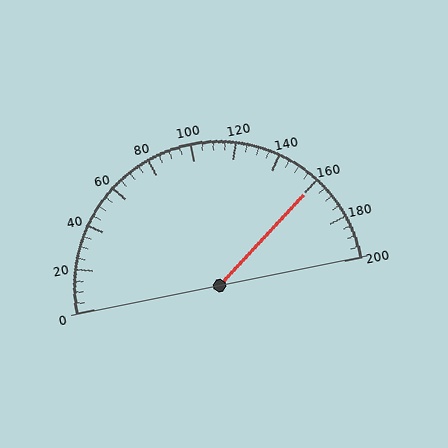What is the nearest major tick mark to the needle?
The nearest major tick mark is 160.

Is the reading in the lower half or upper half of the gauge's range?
The reading is in the upper half of the range (0 to 200).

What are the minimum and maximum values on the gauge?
The gauge ranges from 0 to 200.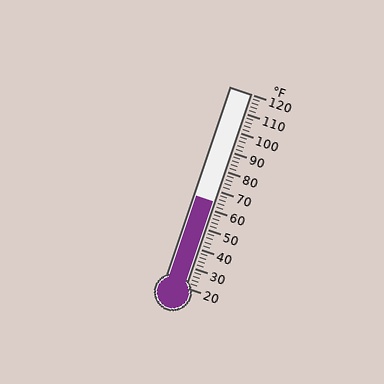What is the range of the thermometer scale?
The thermometer scale ranges from 20°F to 120°F.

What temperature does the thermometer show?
The thermometer shows approximately 64°F.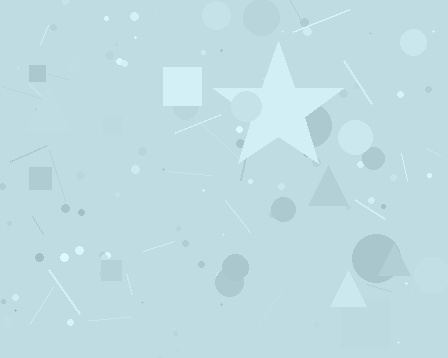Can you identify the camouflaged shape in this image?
The camouflaged shape is a star.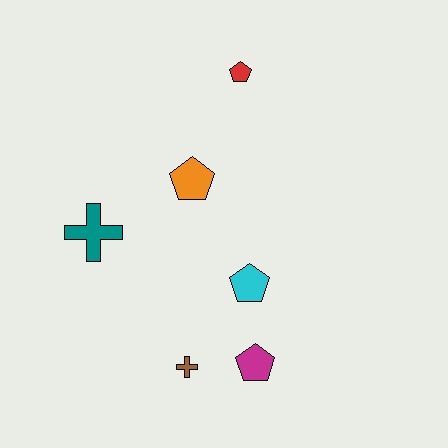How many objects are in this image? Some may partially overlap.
There are 6 objects.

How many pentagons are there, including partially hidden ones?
There are 4 pentagons.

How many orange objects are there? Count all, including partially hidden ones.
There is 1 orange object.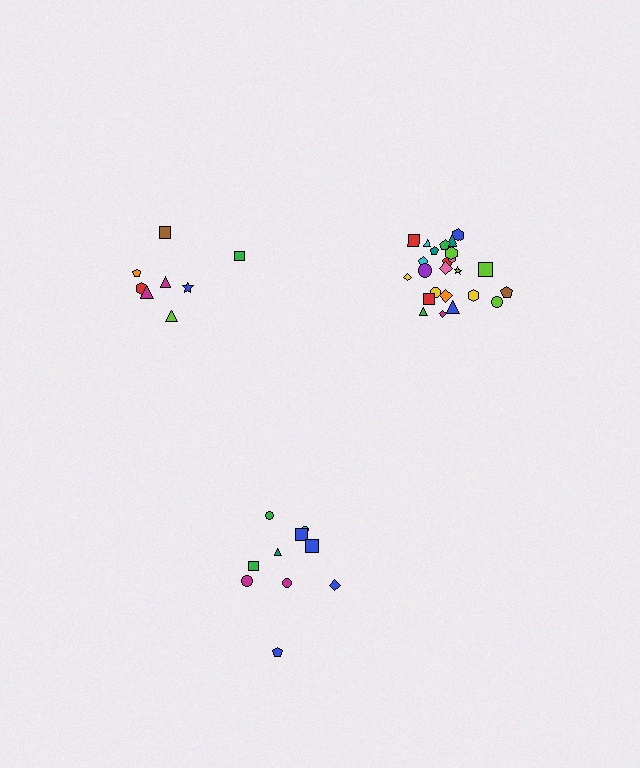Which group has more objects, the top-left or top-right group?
The top-right group.